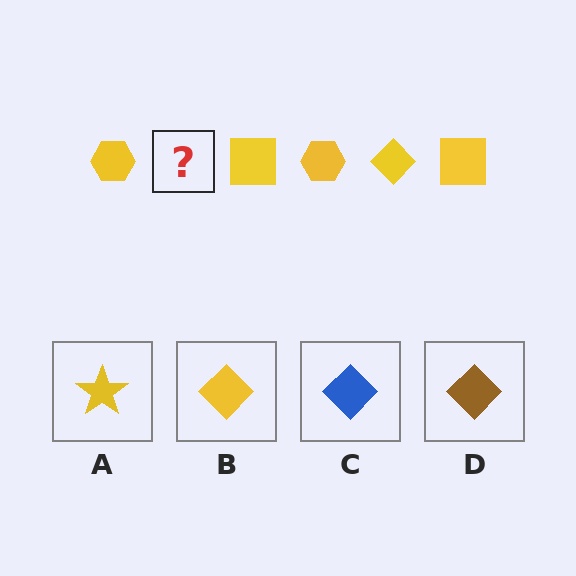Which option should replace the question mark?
Option B.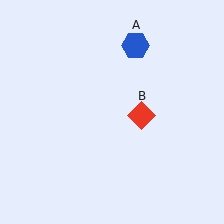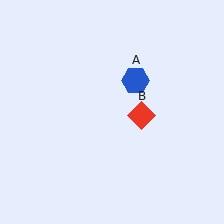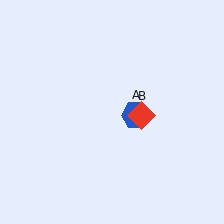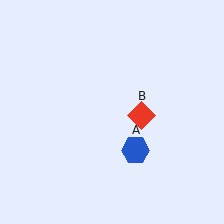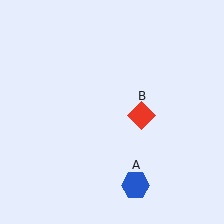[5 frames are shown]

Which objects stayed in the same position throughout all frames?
Red diamond (object B) remained stationary.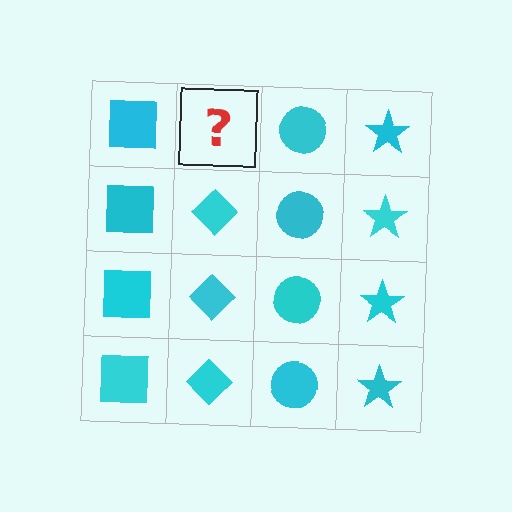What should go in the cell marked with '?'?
The missing cell should contain a cyan diamond.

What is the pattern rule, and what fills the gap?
The rule is that each column has a consistent shape. The gap should be filled with a cyan diamond.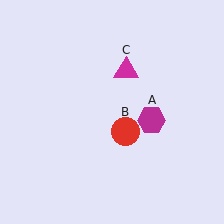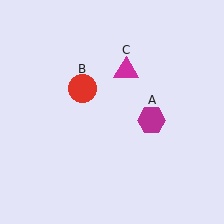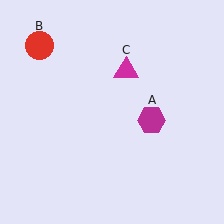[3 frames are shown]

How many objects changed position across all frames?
1 object changed position: red circle (object B).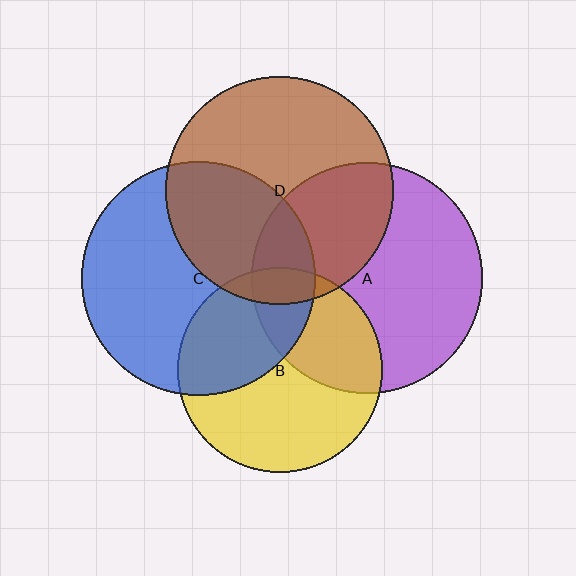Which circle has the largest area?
Circle C (blue).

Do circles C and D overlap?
Yes.